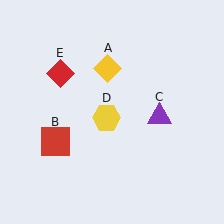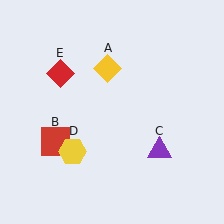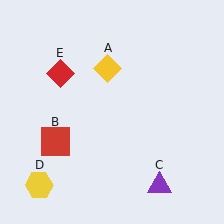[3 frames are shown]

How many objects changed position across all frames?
2 objects changed position: purple triangle (object C), yellow hexagon (object D).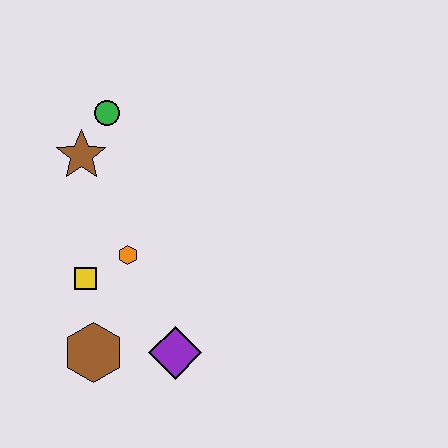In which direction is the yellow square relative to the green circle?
The yellow square is below the green circle.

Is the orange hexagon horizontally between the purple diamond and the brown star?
Yes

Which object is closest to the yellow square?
The orange hexagon is closest to the yellow square.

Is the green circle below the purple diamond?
No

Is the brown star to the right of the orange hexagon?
No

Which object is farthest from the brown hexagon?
The green circle is farthest from the brown hexagon.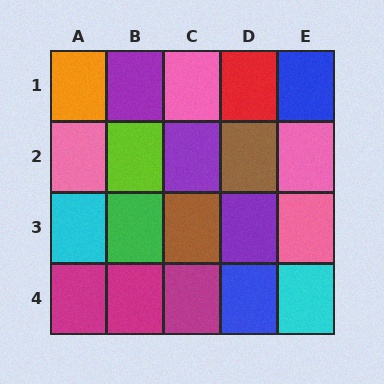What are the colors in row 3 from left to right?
Cyan, green, brown, purple, pink.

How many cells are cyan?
2 cells are cyan.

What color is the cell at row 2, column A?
Pink.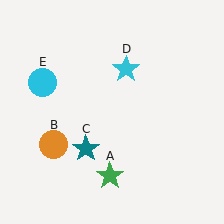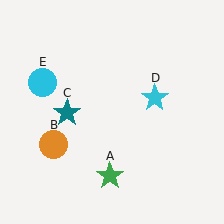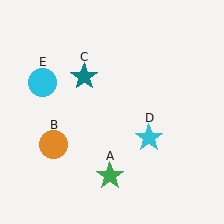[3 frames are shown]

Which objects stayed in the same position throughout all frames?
Green star (object A) and orange circle (object B) and cyan circle (object E) remained stationary.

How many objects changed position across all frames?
2 objects changed position: teal star (object C), cyan star (object D).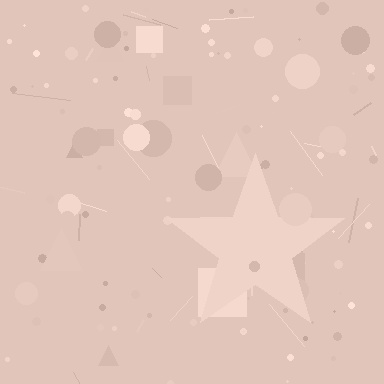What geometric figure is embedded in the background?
A star is embedded in the background.